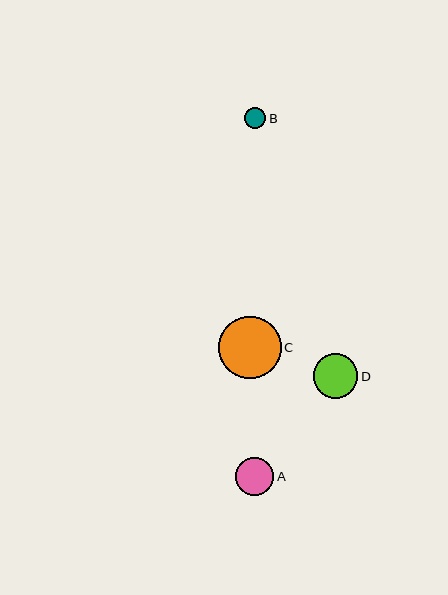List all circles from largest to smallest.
From largest to smallest: C, D, A, B.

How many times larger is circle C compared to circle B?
Circle C is approximately 2.9 times the size of circle B.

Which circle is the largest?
Circle C is the largest with a size of approximately 62 pixels.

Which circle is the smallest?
Circle B is the smallest with a size of approximately 21 pixels.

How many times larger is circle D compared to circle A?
Circle D is approximately 1.2 times the size of circle A.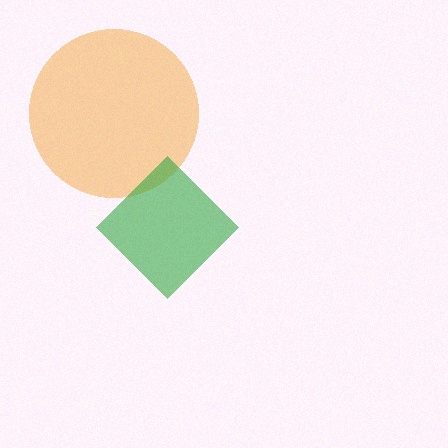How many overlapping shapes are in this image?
There are 2 overlapping shapes in the image.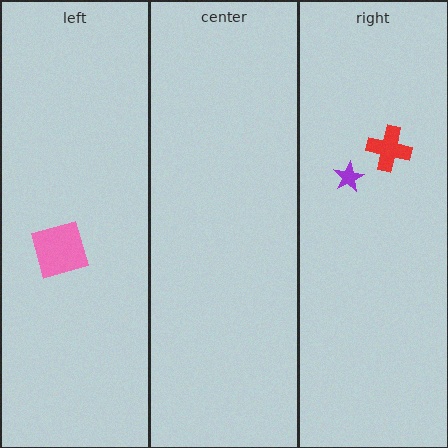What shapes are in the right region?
The red cross, the purple star.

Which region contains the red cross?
The right region.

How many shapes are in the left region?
1.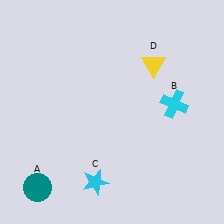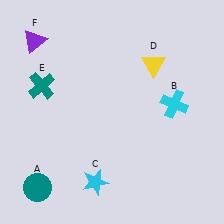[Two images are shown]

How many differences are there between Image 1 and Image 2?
There are 2 differences between the two images.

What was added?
A teal cross (E), a purple triangle (F) were added in Image 2.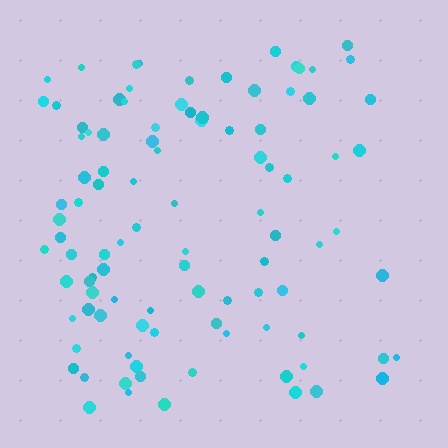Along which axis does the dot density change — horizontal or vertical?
Horizontal.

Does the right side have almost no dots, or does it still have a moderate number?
Still a moderate number, just noticeably fewer than the left.